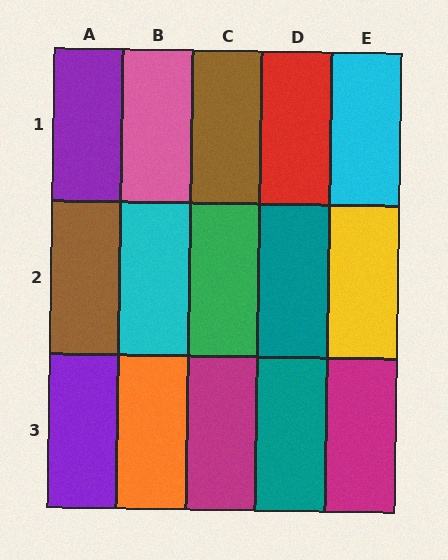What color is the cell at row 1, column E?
Cyan.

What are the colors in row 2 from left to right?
Brown, cyan, green, teal, yellow.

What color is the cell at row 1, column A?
Purple.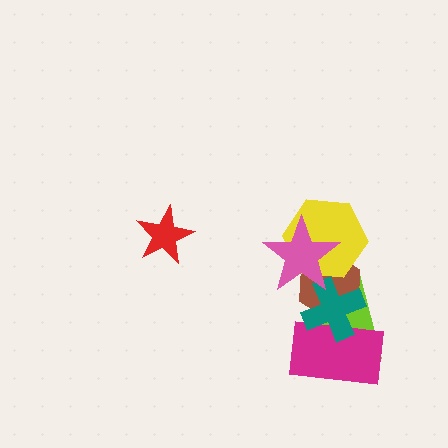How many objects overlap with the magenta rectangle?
3 objects overlap with the magenta rectangle.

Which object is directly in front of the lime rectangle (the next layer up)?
The brown hexagon is directly in front of the lime rectangle.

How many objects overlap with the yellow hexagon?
2 objects overlap with the yellow hexagon.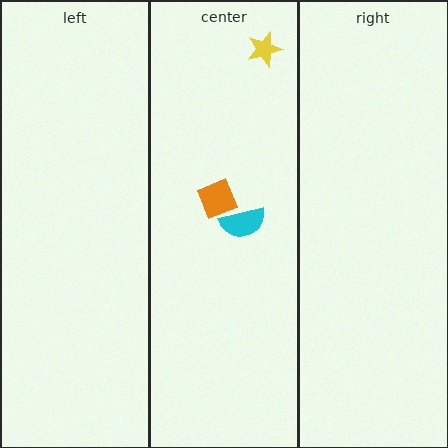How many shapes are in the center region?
3.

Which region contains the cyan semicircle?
The center region.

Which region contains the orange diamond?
The center region.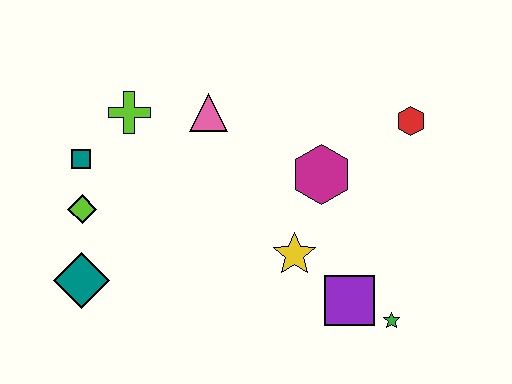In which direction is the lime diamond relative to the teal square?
The lime diamond is below the teal square.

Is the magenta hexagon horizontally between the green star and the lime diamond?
Yes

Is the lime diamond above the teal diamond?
Yes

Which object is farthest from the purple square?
The teal square is farthest from the purple square.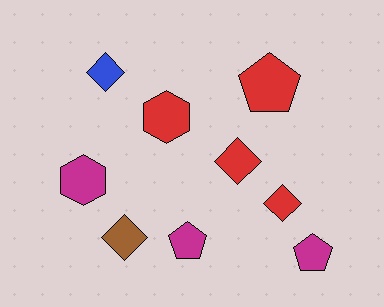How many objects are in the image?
There are 9 objects.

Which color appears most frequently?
Red, with 4 objects.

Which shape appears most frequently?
Diamond, with 4 objects.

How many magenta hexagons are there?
There is 1 magenta hexagon.